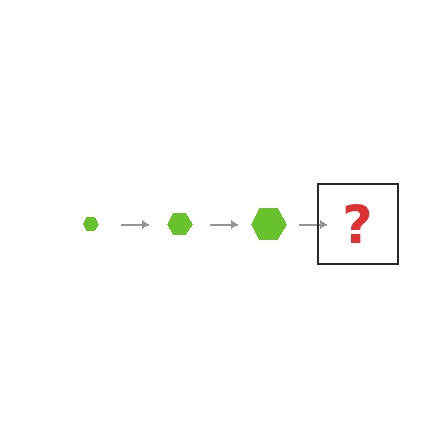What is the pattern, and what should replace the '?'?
The pattern is that the hexagon gets progressively larger each step. The '?' should be a lime hexagon, larger than the previous one.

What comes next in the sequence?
The next element should be a lime hexagon, larger than the previous one.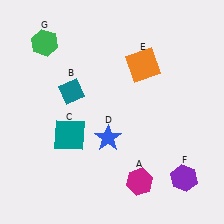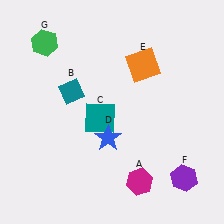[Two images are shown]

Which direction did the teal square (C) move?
The teal square (C) moved right.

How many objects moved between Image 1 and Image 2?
1 object moved between the two images.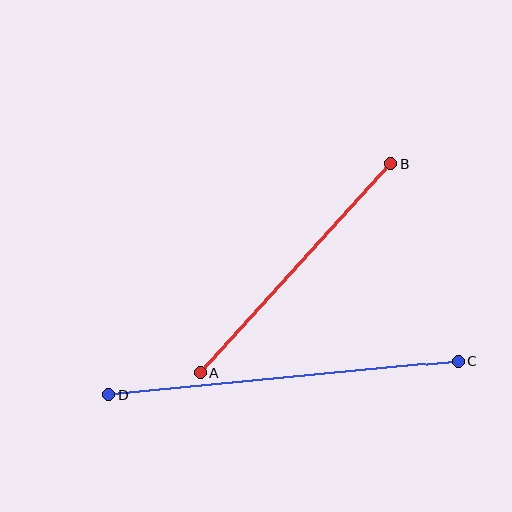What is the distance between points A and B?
The distance is approximately 283 pixels.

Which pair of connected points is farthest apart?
Points C and D are farthest apart.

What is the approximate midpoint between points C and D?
The midpoint is at approximately (283, 378) pixels.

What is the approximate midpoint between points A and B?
The midpoint is at approximately (295, 268) pixels.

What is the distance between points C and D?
The distance is approximately 352 pixels.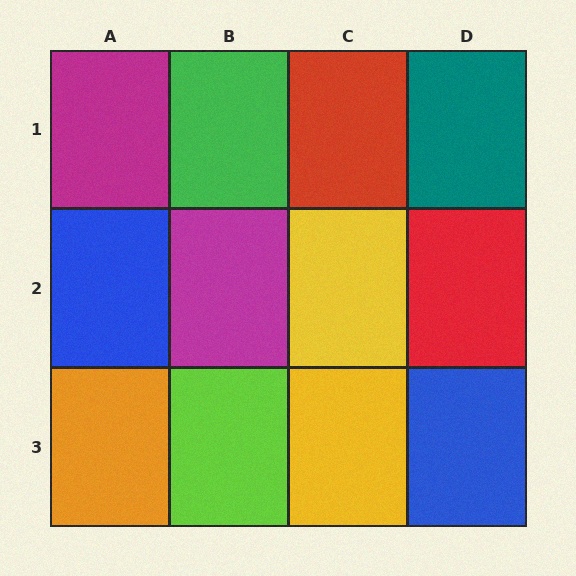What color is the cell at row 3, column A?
Orange.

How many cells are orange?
1 cell is orange.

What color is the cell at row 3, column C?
Yellow.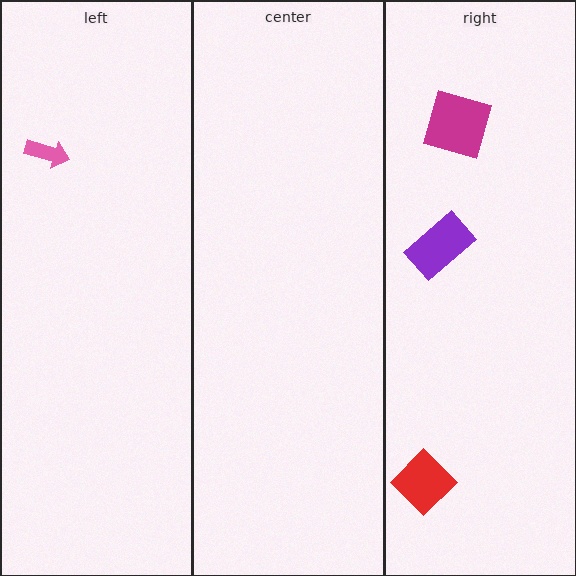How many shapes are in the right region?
3.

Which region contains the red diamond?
The right region.